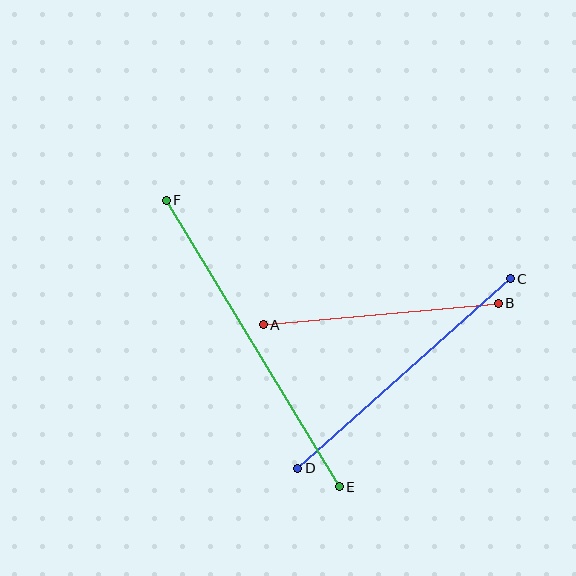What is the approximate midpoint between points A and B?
The midpoint is at approximately (381, 314) pixels.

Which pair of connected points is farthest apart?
Points E and F are farthest apart.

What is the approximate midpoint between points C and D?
The midpoint is at approximately (404, 373) pixels.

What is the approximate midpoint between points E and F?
The midpoint is at approximately (253, 343) pixels.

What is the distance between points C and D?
The distance is approximately 285 pixels.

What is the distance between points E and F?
The distance is approximately 335 pixels.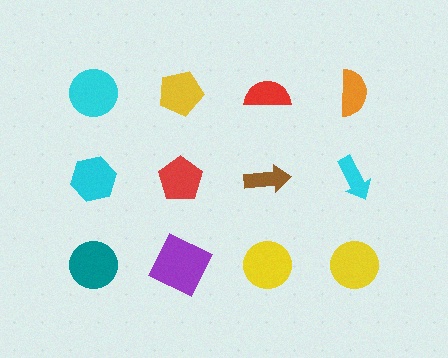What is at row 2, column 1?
A cyan hexagon.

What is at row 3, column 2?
A purple square.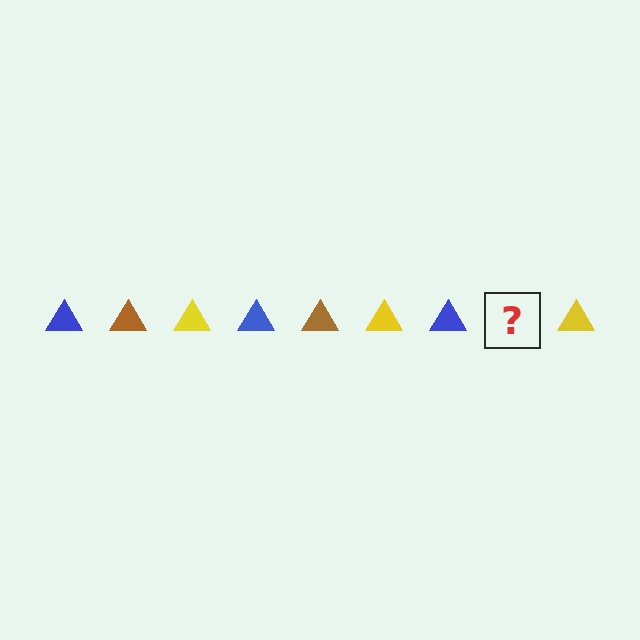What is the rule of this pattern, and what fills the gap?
The rule is that the pattern cycles through blue, brown, yellow triangles. The gap should be filled with a brown triangle.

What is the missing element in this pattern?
The missing element is a brown triangle.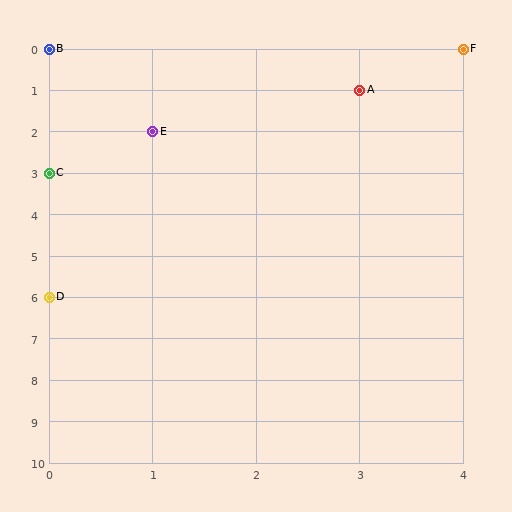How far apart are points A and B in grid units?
Points A and B are 3 columns and 1 row apart (about 3.2 grid units diagonally).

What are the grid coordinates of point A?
Point A is at grid coordinates (3, 1).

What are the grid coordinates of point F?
Point F is at grid coordinates (4, 0).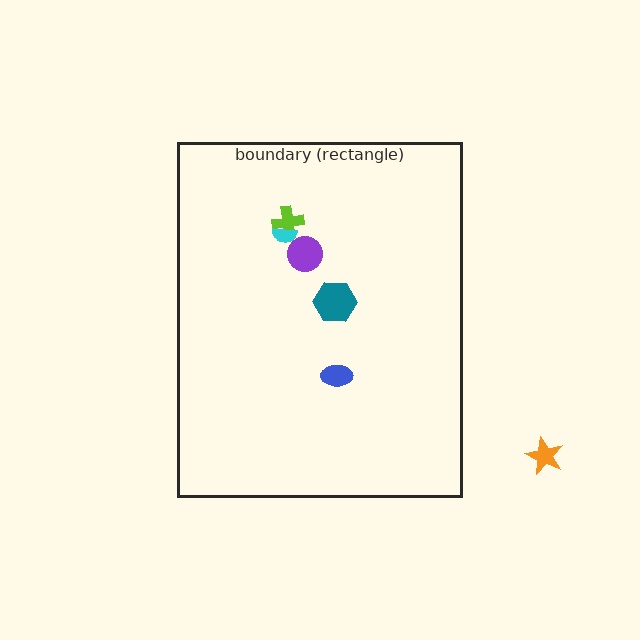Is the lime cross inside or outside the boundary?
Inside.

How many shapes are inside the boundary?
5 inside, 1 outside.